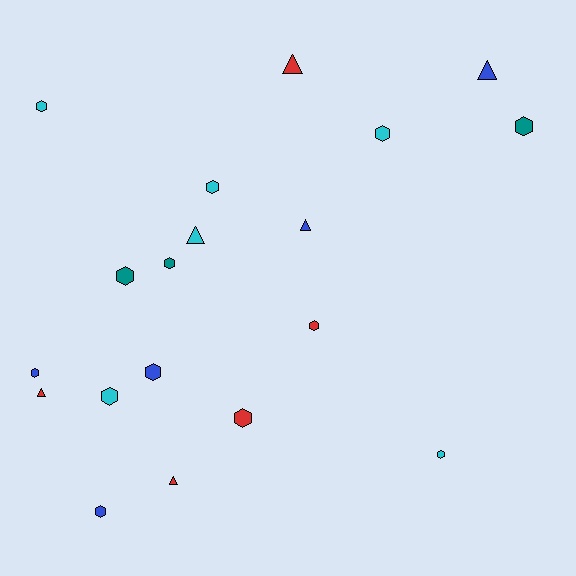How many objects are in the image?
There are 19 objects.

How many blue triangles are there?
There are 2 blue triangles.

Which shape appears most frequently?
Hexagon, with 13 objects.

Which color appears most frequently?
Cyan, with 6 objects.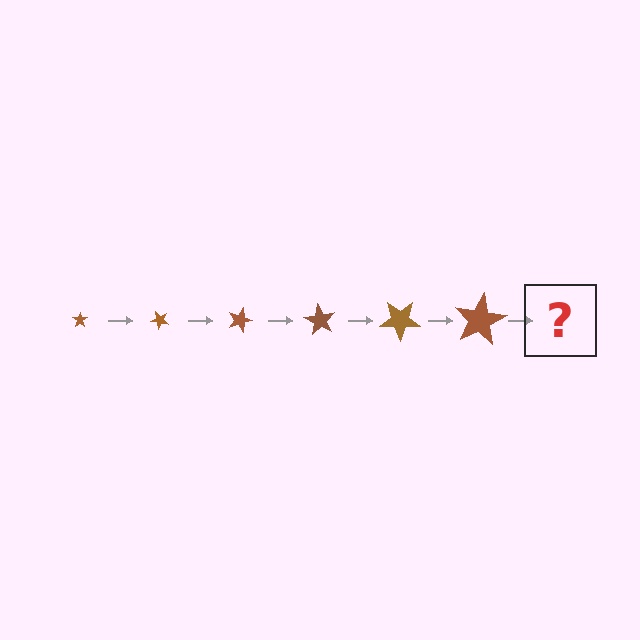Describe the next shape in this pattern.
It should be a star, larger than the previous one and rotated 270 degrees from the start.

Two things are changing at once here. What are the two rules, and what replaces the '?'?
The two rules are that the star grows larger each step and it rotates 45 degrees each step. The '?' should be a star, larger than the previous one and rotated 270 degrees from the start.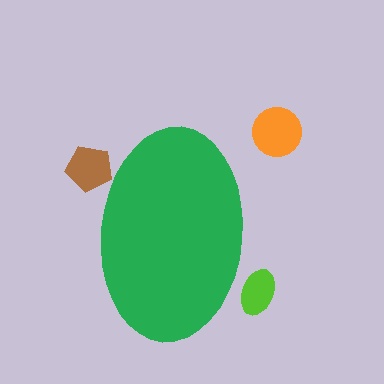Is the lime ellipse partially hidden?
Yes, the lime ellipse is partially hidden behind the green ellipse.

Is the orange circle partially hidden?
No, the orange circle is fully visible.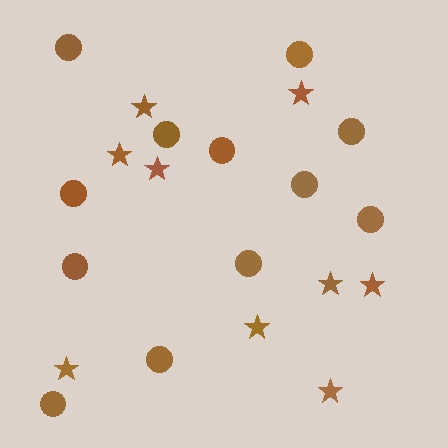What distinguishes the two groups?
There are 2 groups: one group of stars (9) and one group of circles (12).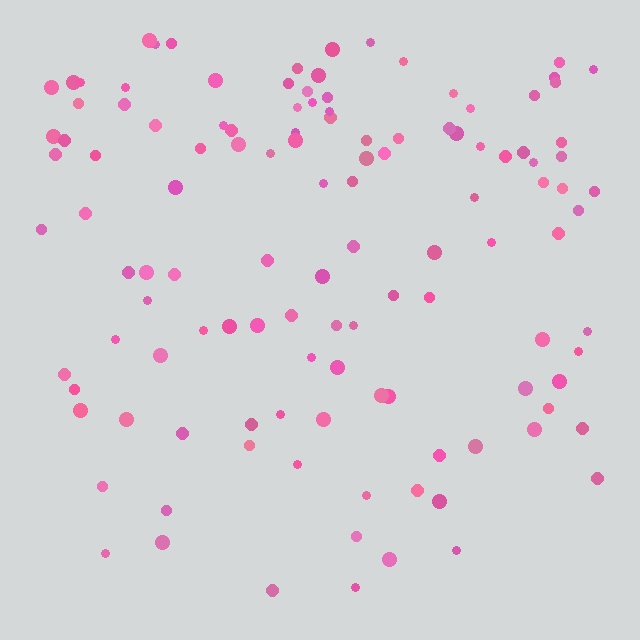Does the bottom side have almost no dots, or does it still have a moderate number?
Still a moderate number, just noticeably fewer than the top.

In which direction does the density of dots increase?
From bottom to top, with the top side densest.